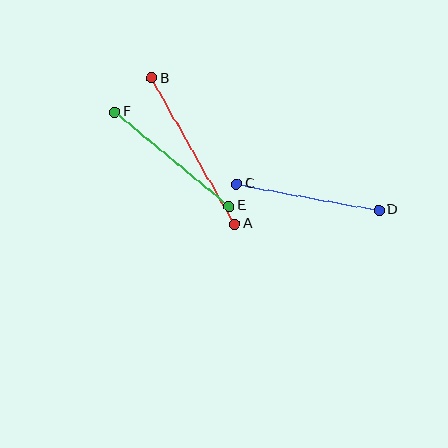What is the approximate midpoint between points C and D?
The midpoint is at approximately (308, 197) pixels.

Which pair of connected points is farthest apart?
Points A and B are farthest apart.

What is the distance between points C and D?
The distance is approximately 145 pixels.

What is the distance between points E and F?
The distance is approximately 148 pixels.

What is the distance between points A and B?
The distance is approximately 168 pixels.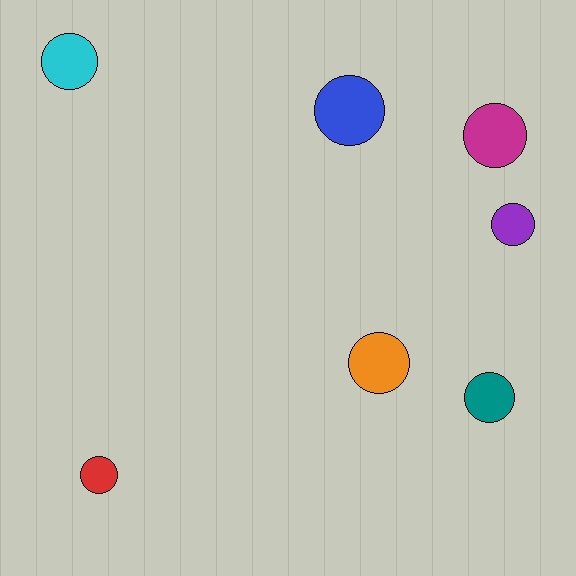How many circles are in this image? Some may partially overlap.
There are 7 circles.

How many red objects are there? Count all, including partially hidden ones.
There is 1 red object.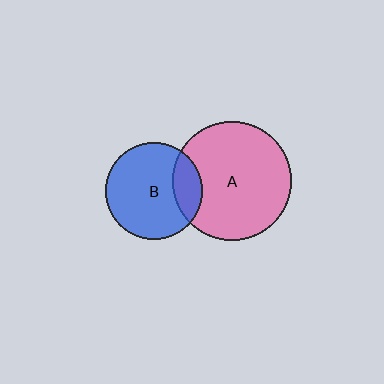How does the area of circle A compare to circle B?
Approximately 1.5 times.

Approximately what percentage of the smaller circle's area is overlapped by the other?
Approximately 20%.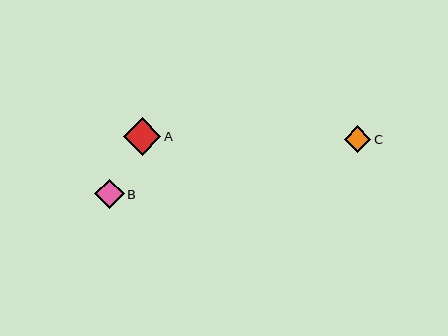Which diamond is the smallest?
Diamond C is the smallest with a size of approximately 27 pixels.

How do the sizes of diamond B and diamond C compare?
Diamond B and diamond C are approximately the same size.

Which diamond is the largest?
Diamond A is the largest with a size of approximately 37 pixels.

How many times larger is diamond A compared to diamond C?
Diamond A is approximately 1.4 times the size of diamond C.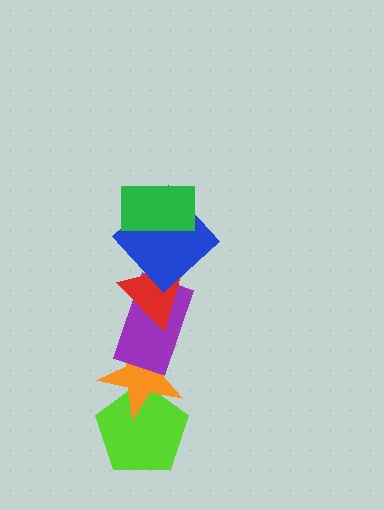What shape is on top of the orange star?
The purple rectangle is on top of the orange star.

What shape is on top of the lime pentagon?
The orange star is on top of the lime pentagon.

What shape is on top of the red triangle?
The blue diamond is on top of the red triangle.